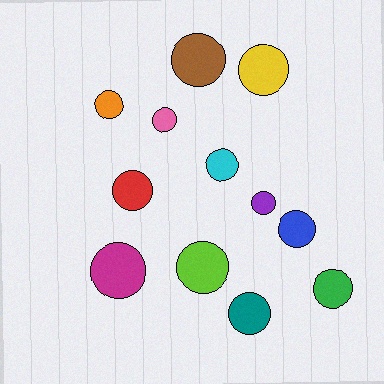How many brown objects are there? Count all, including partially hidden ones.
There is 1 brown object.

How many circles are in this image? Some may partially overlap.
There are 12 circles.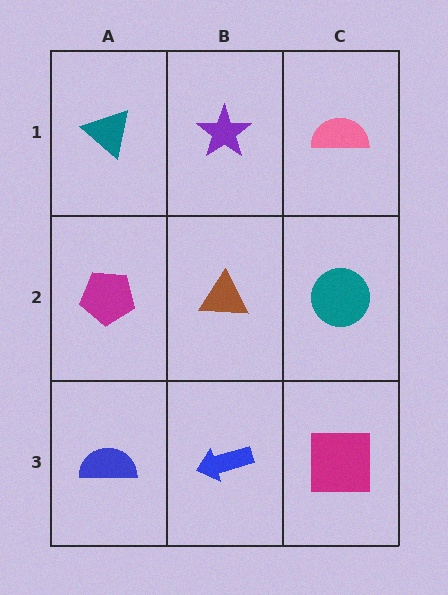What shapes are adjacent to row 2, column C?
A pink semicircle (row 1, column C), a magenta square (row 3, column C), a brown triangle (row 2, column B).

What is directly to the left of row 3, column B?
A blue semicircle.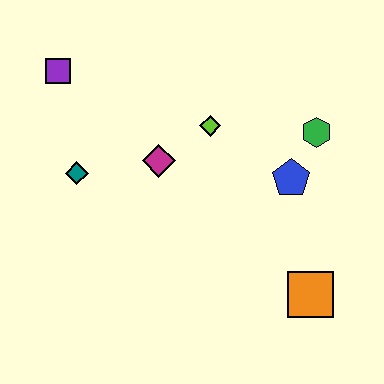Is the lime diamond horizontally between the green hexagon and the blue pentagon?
No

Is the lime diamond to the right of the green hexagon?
No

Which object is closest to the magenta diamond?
The lime diamond is closest to the magenta diamond.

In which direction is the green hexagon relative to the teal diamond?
The green hexagon is to the right of the teal diamond.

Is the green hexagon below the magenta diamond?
No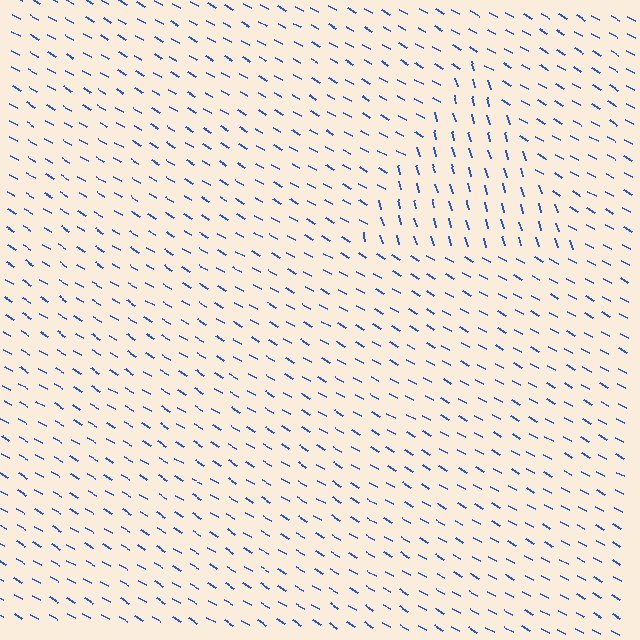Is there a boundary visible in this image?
Yes, there is a texture boundary formed by a change in line orientation.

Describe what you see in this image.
The image is filled with small blue line segments. A triangle region in the image has lines oriented differently from the surrounding lines, creating a visible texture boundary.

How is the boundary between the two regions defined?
The boundary is defined purely by a change in line orientation (approximately 45 degrees difference). All lines are the same color and thickness.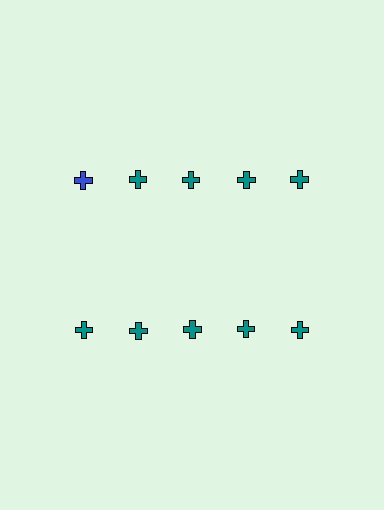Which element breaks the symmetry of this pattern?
The blue cross in the top row, leftmost column breaks the symmetry. All other shapes are teal crosses.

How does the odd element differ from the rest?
It has a different color: blue instead of teal.